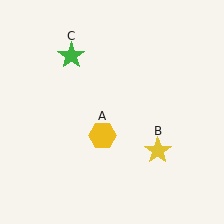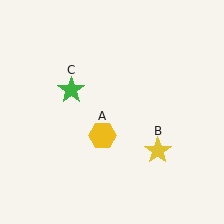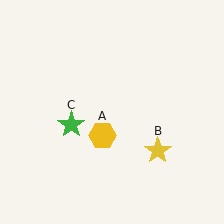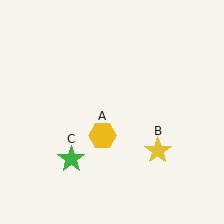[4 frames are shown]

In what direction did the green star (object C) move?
The green star (object C) moved down.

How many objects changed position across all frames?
1 object changed position: green star (object C).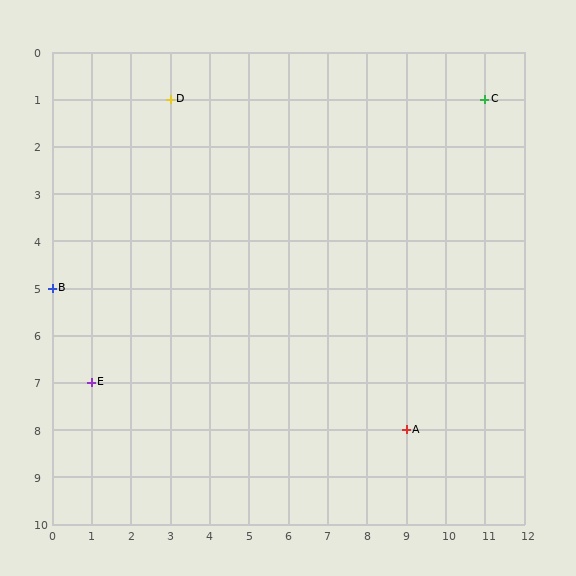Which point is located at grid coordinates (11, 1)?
Point C is at (11, 1).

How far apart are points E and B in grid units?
Points E and B are 1 column and 2 rows apart (about 2.2 grid units diagonally).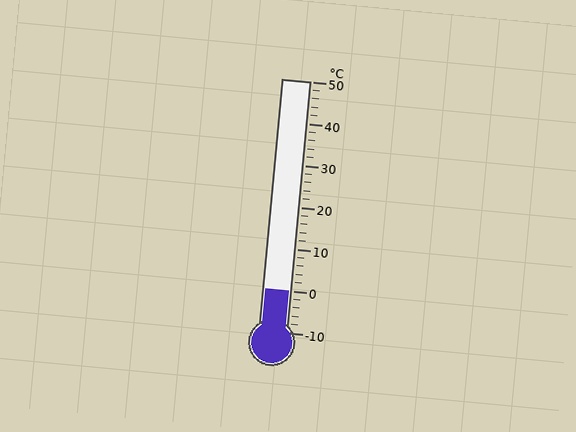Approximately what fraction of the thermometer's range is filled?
The thermometer is filled to approximately 15% of its range.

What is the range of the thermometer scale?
The thermometer scale ranges from -10°C to 50°C.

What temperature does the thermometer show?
The thermometer shows approximately 0°C.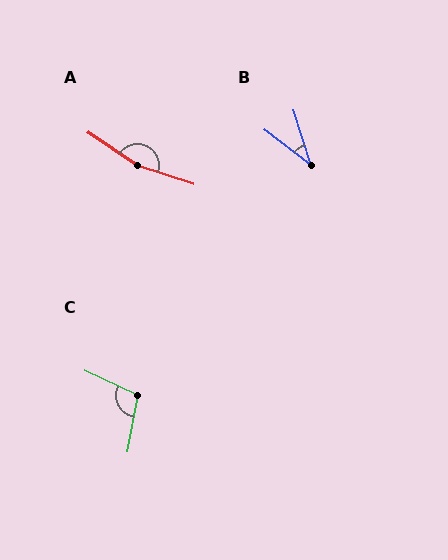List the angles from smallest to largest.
B (36°), C (104°), A (164°).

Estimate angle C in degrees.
Approximately 104 degrees.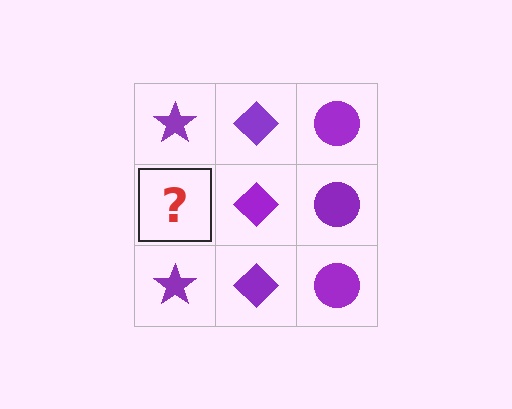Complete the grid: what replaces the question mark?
The question mark should be replaced with a purple star.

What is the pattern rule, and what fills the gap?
The rule is that each column has a consistent shape. The gap should be filled with a purple star.